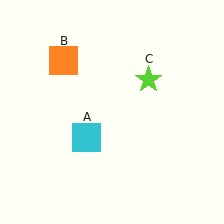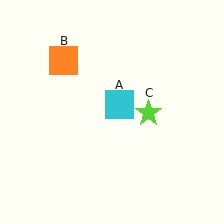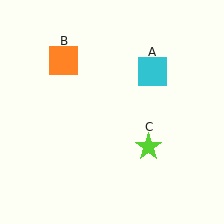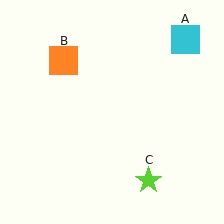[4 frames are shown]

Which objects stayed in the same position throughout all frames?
Orange square (object B) remained stationary.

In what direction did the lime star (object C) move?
The lime star (object C) moved down.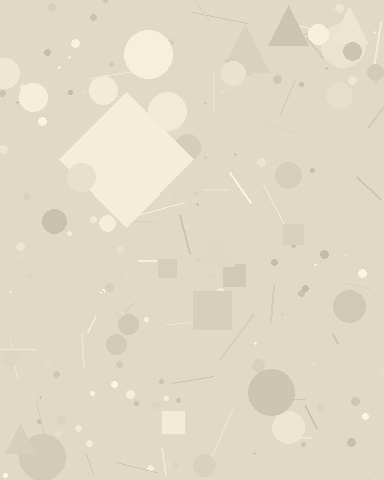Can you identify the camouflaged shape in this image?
The camouflaged shape is a diamond.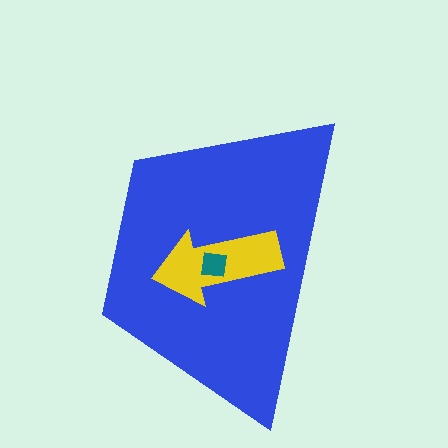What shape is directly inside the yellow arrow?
The teal square.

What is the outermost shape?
The blue trapezoid.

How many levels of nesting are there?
3.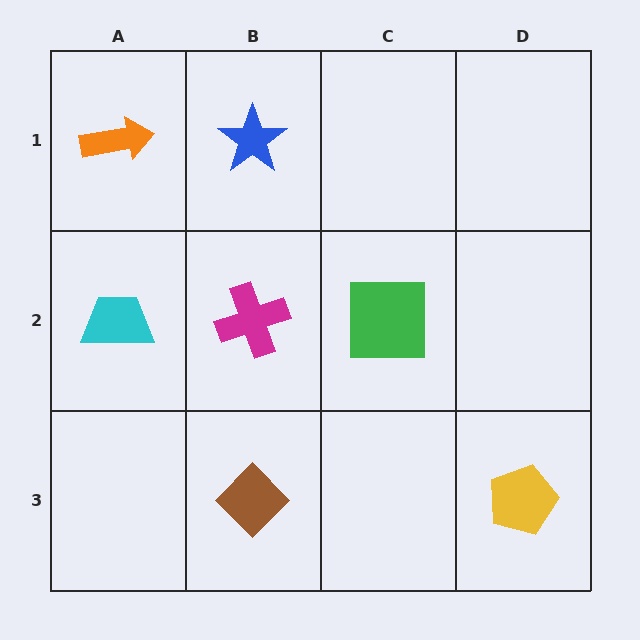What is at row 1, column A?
An orange arrow.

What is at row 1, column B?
A blue star.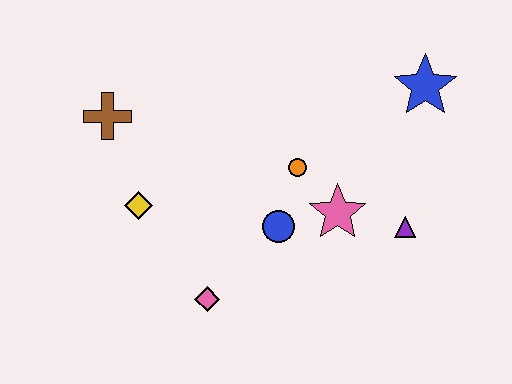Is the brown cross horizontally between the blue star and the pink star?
No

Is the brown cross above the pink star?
Yes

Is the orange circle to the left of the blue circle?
No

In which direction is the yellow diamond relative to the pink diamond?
The yellow diamond is above the pink diamond.